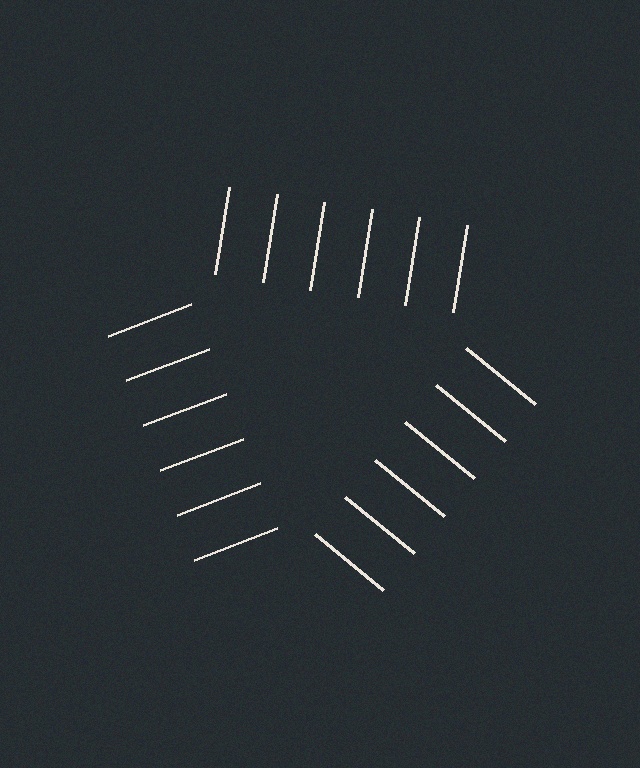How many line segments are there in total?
18 — 6 along each of the 3 edges.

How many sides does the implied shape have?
3 sides — the line-ends trace a triangle.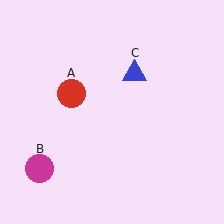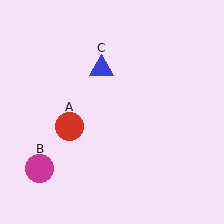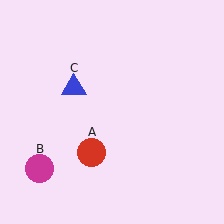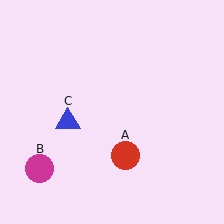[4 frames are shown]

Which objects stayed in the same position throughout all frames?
Magenta circle (object B) remained stationary.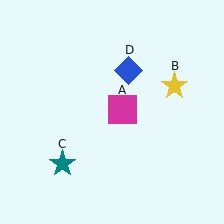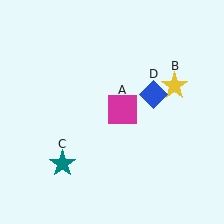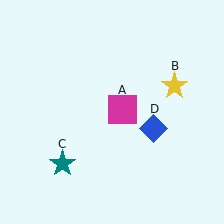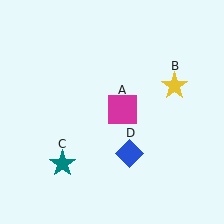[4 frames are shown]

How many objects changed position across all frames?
1 object changed position: blue diamond (object D).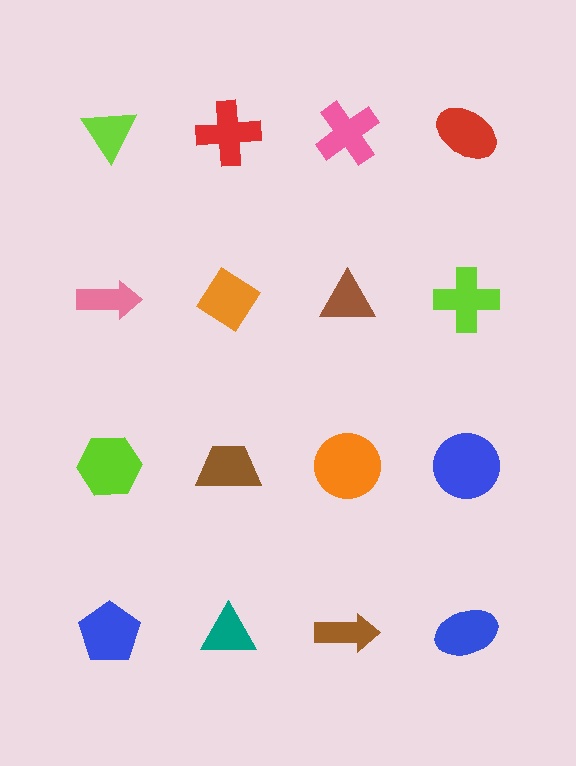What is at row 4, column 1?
A blue pentagon.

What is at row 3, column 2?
A brown trapezoid.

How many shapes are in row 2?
4 shapes.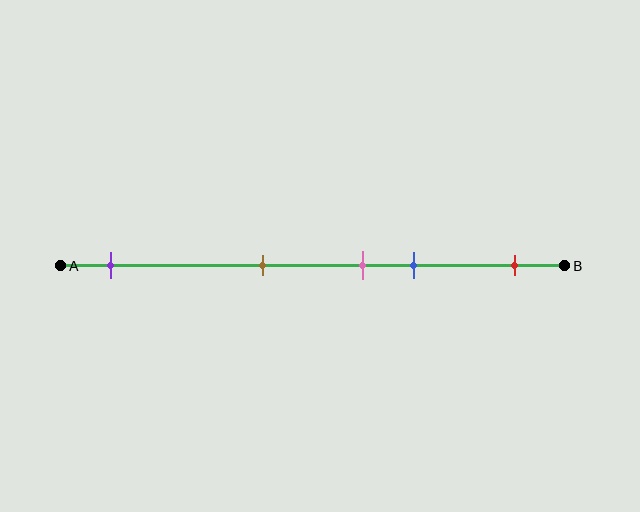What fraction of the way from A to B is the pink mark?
The pink mark is approximately 60% (0.6) of the way from A to B.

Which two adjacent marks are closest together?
The pink and blue marks are the closest adjacent pair.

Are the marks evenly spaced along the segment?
No, the marks are not evenly spaced.